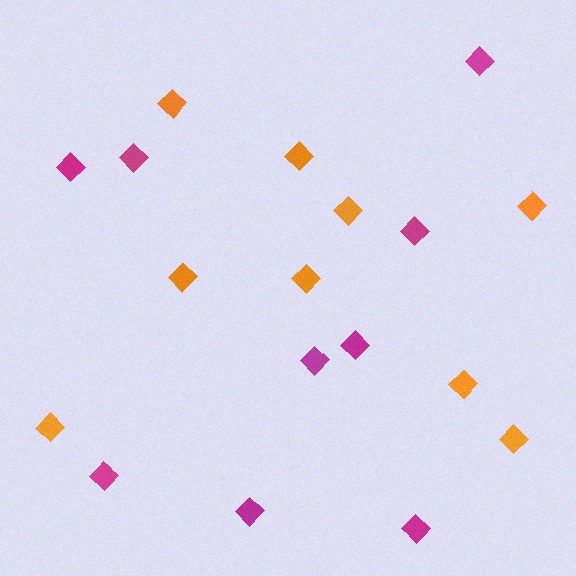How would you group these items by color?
There are 2 groups: one group of magenta diamonds (9) and one group of orange diamonds (9).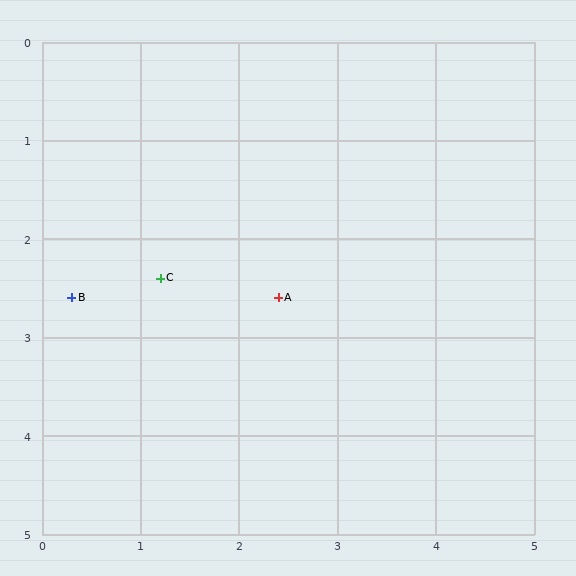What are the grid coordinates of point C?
Point C is at approximately (1.2, 2.4).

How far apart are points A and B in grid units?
Points A and B are about 2.1 grid units apart.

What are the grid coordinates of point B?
Point B is at approximately (0.3, 2.6).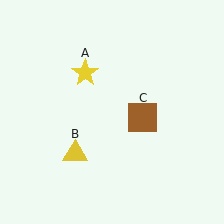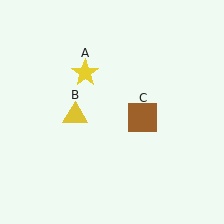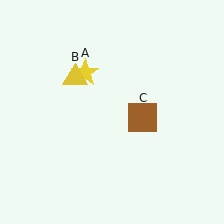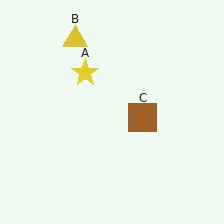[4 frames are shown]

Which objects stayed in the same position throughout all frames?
Yellow star (object A) and brown square (object C) remained stationary.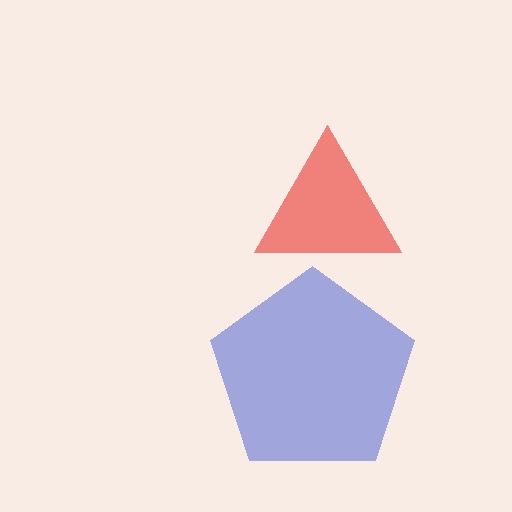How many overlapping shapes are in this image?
There are 2 overlapping shapes in the image.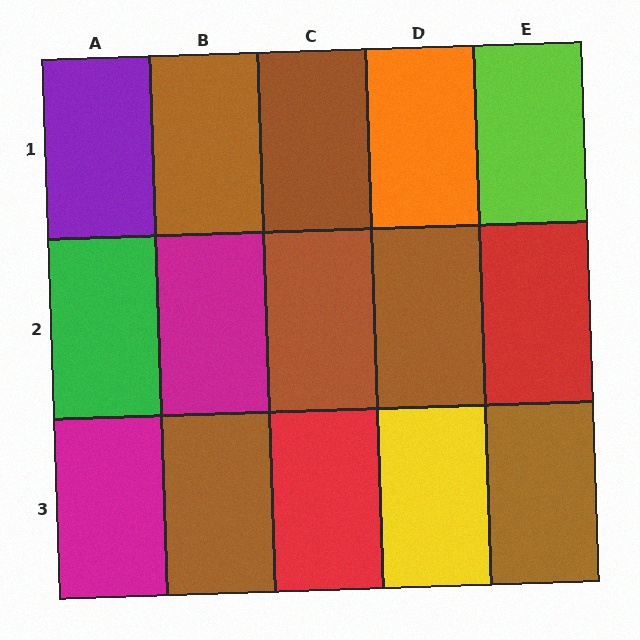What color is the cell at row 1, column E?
Lime.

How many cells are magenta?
2 cells are magenta.